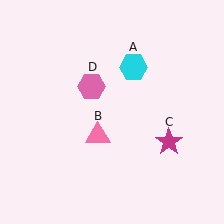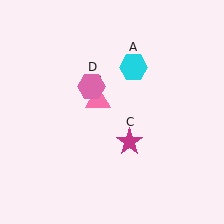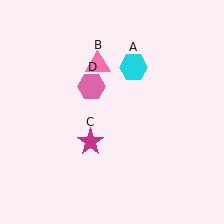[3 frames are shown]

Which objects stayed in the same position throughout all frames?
Cyan hexagon (object A) and pink hexagon (object D) remained stationary.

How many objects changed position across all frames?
2 objects changed position: pink triangle (object B), magenta star (object C).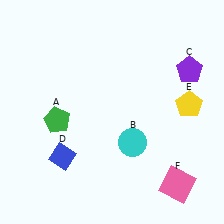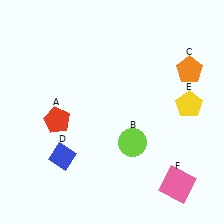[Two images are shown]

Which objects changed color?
A changed from green to red. B changed from cyan to lime. C changed from purple to orange.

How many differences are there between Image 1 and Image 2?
There are 3 differences between the two images.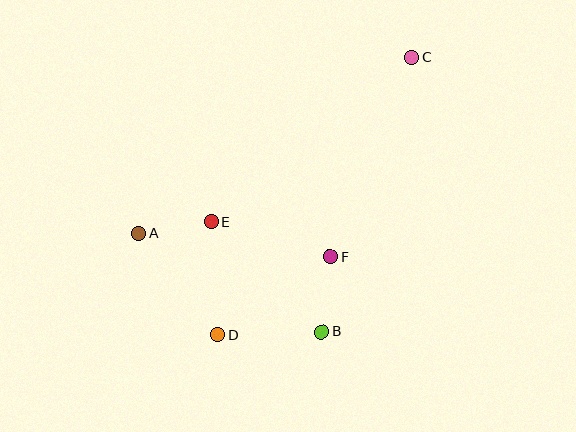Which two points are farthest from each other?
Points C and D are farthest from each other.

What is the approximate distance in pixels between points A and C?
The distance between A and C is approximately 324 pixels.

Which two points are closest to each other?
Points A and E are closest to each other.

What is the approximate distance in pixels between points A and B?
The distance between A and B is approximately 207 pixels.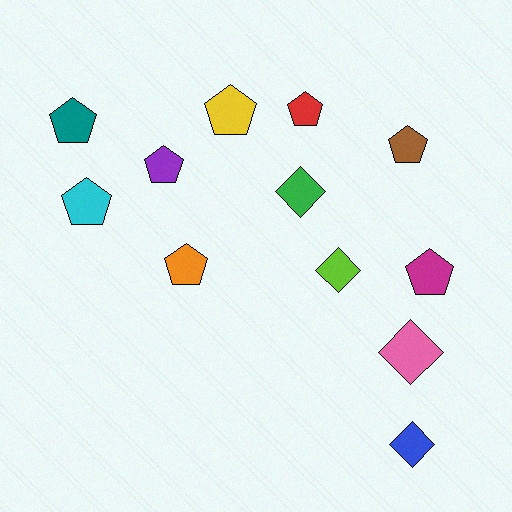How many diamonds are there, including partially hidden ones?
There are 4 diamonds.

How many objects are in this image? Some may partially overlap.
There are 12 objects.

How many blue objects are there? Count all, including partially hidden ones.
There is 1 blue object.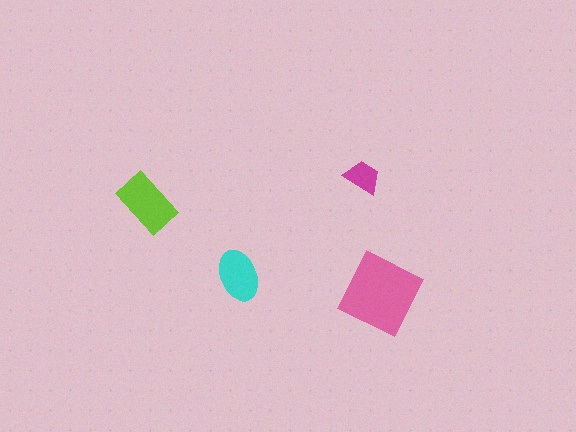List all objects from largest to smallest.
The pink diamond, the lime rectangle, the cyan ellipse, the magenta trapezoid.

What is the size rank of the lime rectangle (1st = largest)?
2nd.